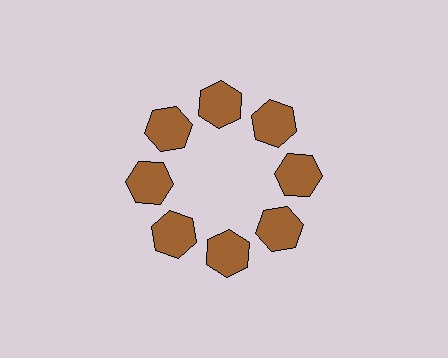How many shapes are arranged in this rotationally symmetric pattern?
There are 8 shapes, arranged in 8 groups of 1.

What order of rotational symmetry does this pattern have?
This pattern has 8-fold rotational symmetry.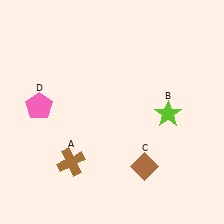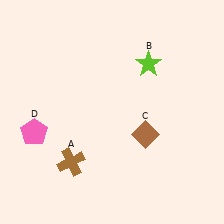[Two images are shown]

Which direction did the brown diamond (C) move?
The brown diamond (C) moved up.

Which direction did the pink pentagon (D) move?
The pink pentagon (D) moved down.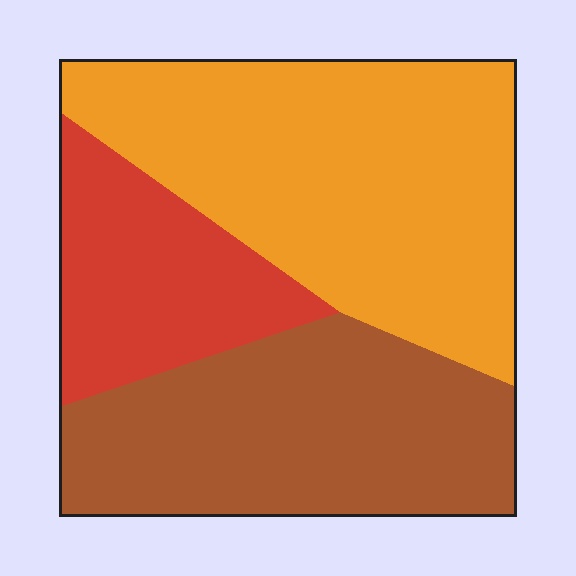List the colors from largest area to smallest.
From largest to smallest: orange, brown, red.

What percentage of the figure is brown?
Brown takes up about one third (1/3) of the figure.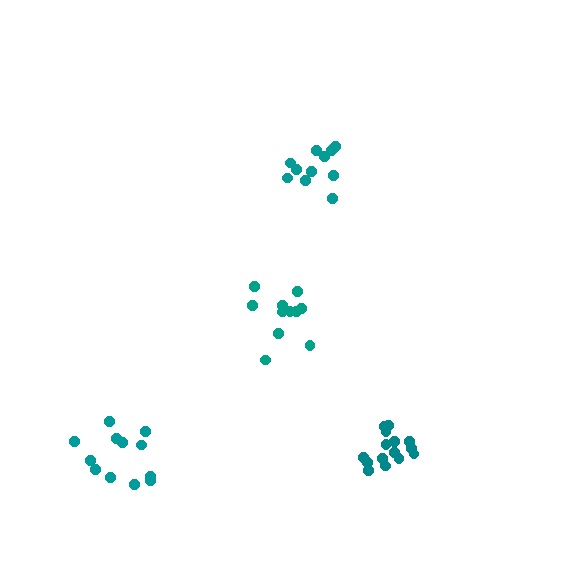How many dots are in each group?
Group 1: 11 dots, Group 2: 15 dots, Group 3: 12 dots, Group 4: 11 dots (49 total).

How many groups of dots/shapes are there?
There are 4 groups.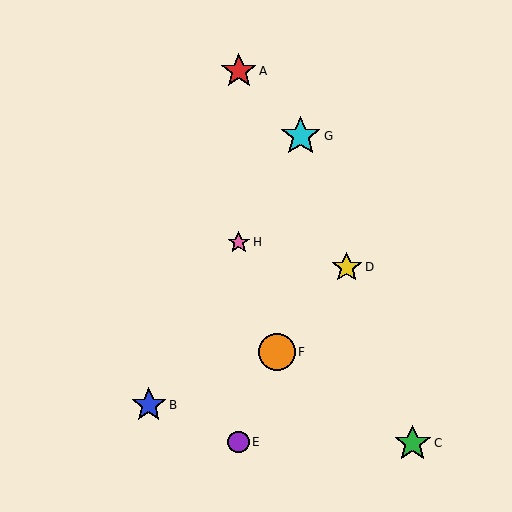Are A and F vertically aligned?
No, A is at x≈239 and F is at x≈277.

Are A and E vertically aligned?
Yes, both are at x≈239.